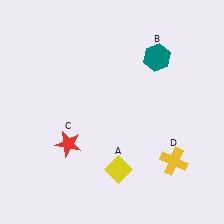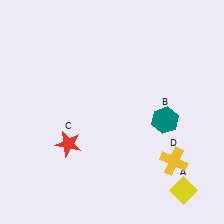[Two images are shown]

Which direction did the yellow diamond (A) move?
The yellow diamond (A) moved right.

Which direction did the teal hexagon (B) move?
The teal hexagon (B) moved down.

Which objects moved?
The objects that moved are: the yellow diamond (A), the teal hexagon (B).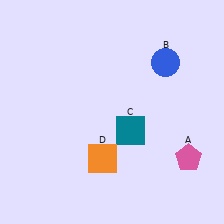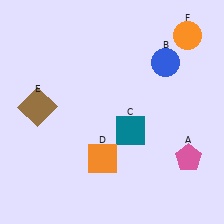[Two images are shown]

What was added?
A brown square (E), an orange circle (F) were added in Image 2.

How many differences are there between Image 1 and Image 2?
There are 2 differences between the two images.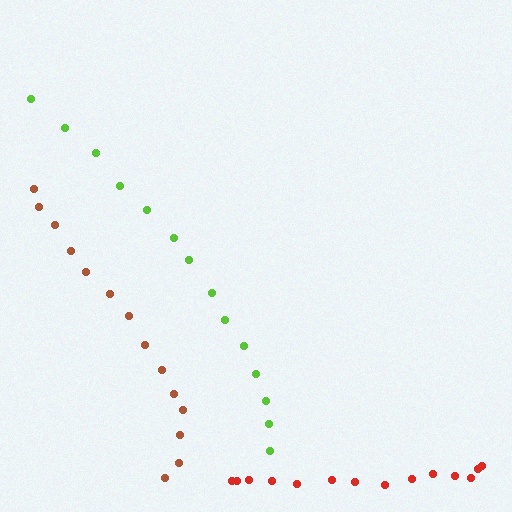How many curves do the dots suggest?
There are 3 distinct paths.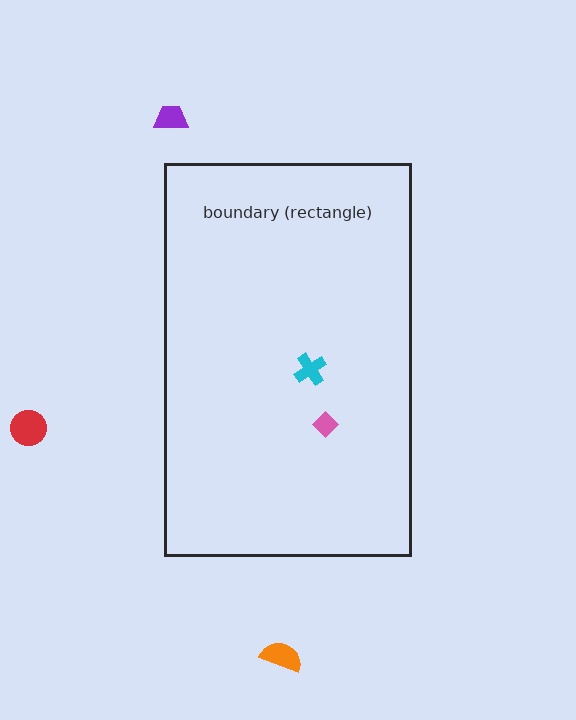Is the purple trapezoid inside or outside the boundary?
Outside.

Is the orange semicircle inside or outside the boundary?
Outside.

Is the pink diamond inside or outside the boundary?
Inside.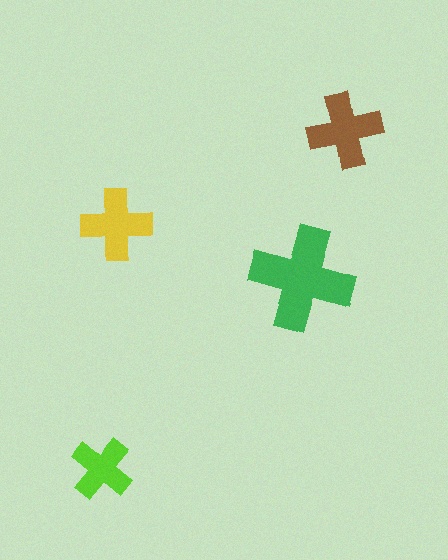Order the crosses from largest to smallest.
the green one, the brown one, the yellow one, the lime one.